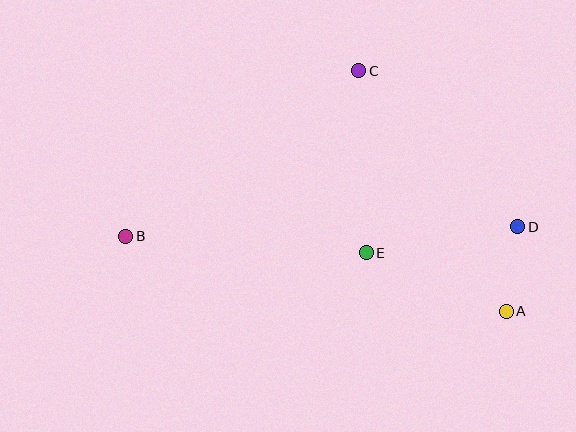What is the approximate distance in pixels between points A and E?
The distance between A and E is approximately 151 pixels.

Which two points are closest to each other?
Points A and D are closest to each other.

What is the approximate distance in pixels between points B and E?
The distance between B and E is approximately 241 pixels.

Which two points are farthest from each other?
Points B and D are farthest from each other.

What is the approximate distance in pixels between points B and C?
The distance between B and C is approximately 286 pixels.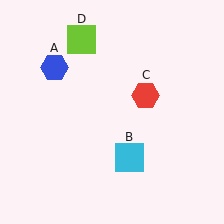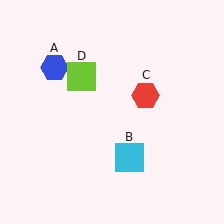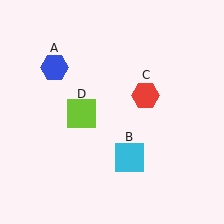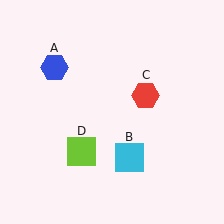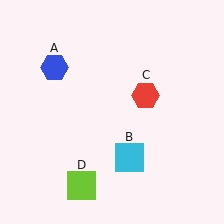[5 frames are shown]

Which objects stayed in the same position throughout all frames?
Blue hexagon (object A) and cyan square (object B) and red hexagon (object C) remained stationary.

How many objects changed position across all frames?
1 object changed position: lime square (object D).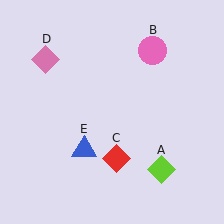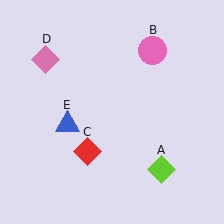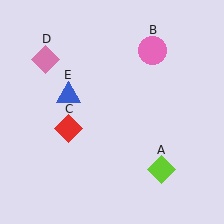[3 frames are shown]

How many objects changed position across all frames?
2 objects changed position: red diamond (object C), blue triangle (object E).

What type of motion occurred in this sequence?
The red diamond (object C), blue triangle (object E) rotated clockwise around the center of the scene.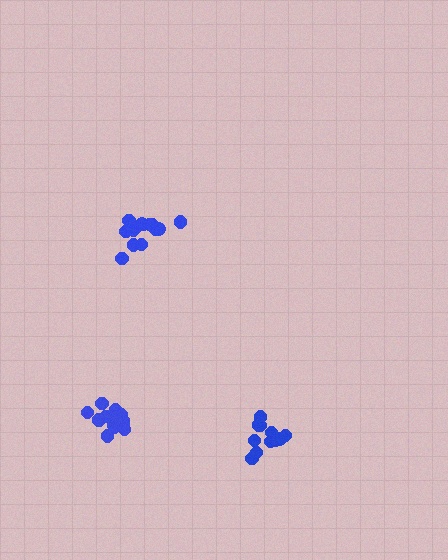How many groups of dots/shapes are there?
There are 3 groups.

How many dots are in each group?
Group 1: 14 dots, Group 2: 11 dots, Group 3: 15 dots (40 total).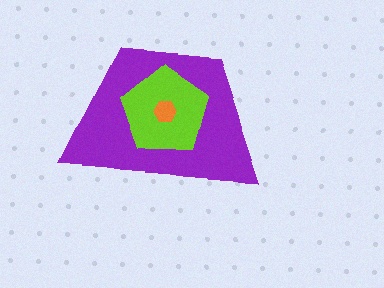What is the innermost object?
The orange hexagon.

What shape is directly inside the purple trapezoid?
The lime pentagon.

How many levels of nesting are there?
3.